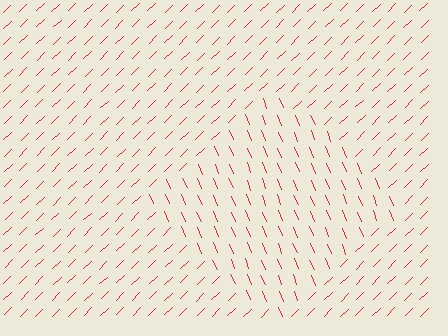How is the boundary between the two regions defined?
The boundary is defined purely by a change in line orientation (approximately 68 degrees difference). All lines are the same color and thickness.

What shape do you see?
I see a diamond.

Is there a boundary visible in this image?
Yes, there is a texture boundary formed by a change in line orientation.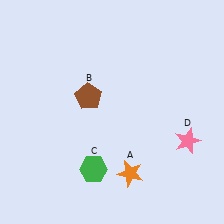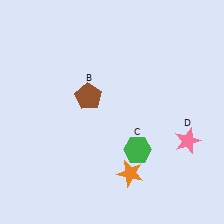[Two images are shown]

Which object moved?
The green hexagon (C) moved right.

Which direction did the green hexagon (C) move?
The green hexagon (C) moved right.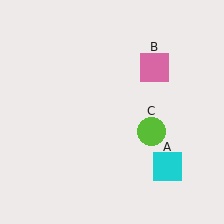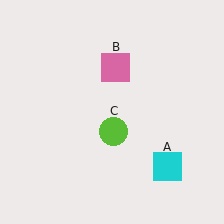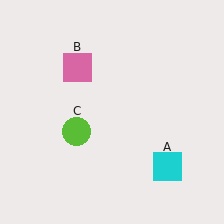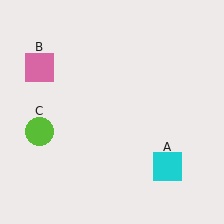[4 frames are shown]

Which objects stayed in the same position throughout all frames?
Cyan square (object A) remained stationary.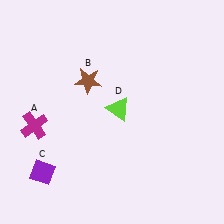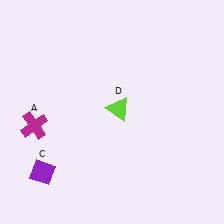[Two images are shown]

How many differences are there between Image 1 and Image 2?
There is 1 difference between the two images.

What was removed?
The brown star (B) was removed in Image 2.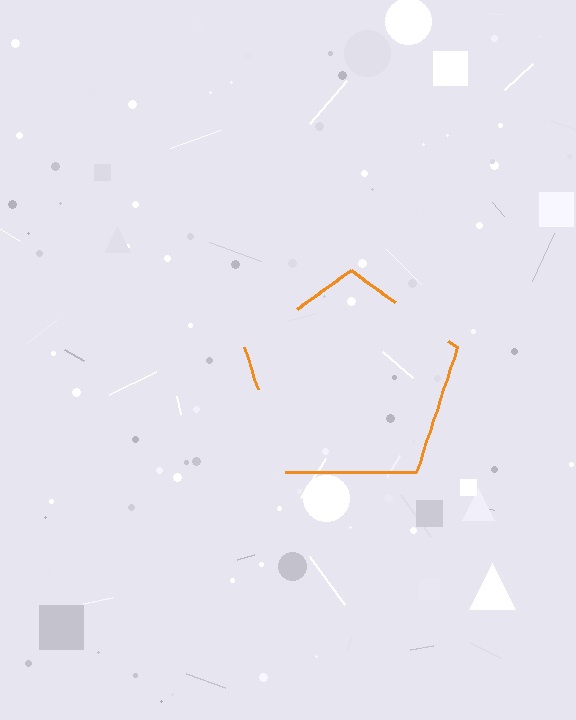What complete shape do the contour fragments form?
The contour fragments form a pentagon.